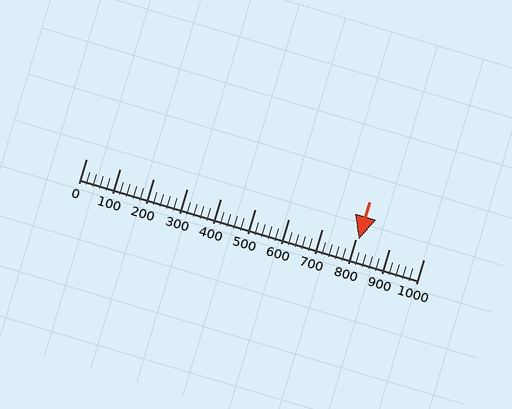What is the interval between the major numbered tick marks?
The major tick marks are spaced 100 units apart.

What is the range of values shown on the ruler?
The ruler shows values from 0 to 1000.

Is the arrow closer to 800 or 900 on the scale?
The arrow is closer to 800.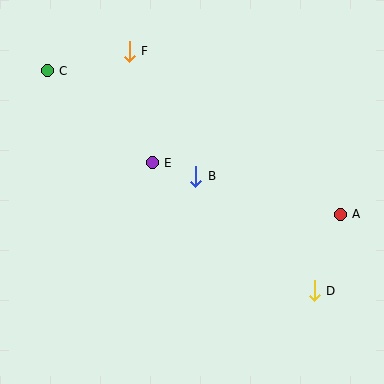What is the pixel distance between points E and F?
The distance between E and F is 114 pixels.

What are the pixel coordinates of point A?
Point A is at (340, 214).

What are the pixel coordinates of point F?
Point F is at (129, 51).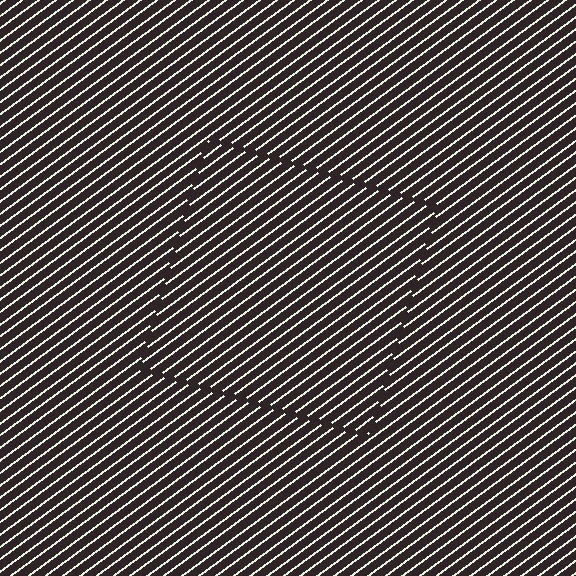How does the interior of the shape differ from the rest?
The interior of the shape contains the same grating, shifted by half a period — the contour is defined by the phase discontinuity where line-ends from the inner and outer gratings abut.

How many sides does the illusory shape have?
4 sides — the line-ends trace a square.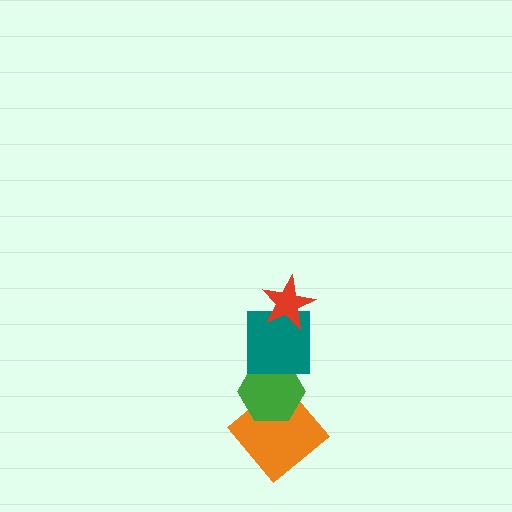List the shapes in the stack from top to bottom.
From top to bottom: the red star, the teal square, the green hexagon, the orange diamond.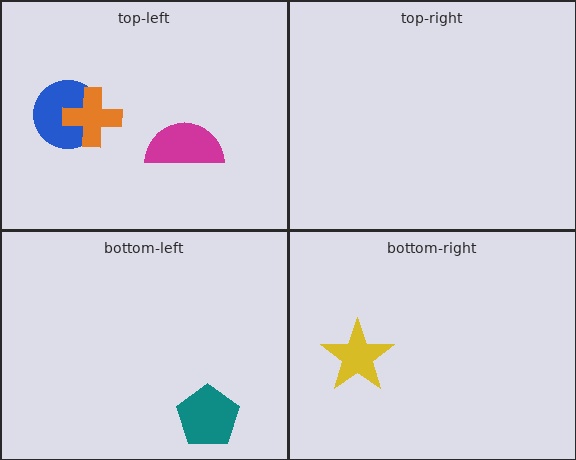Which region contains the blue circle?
The top-left region.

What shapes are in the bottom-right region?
The yellow star.